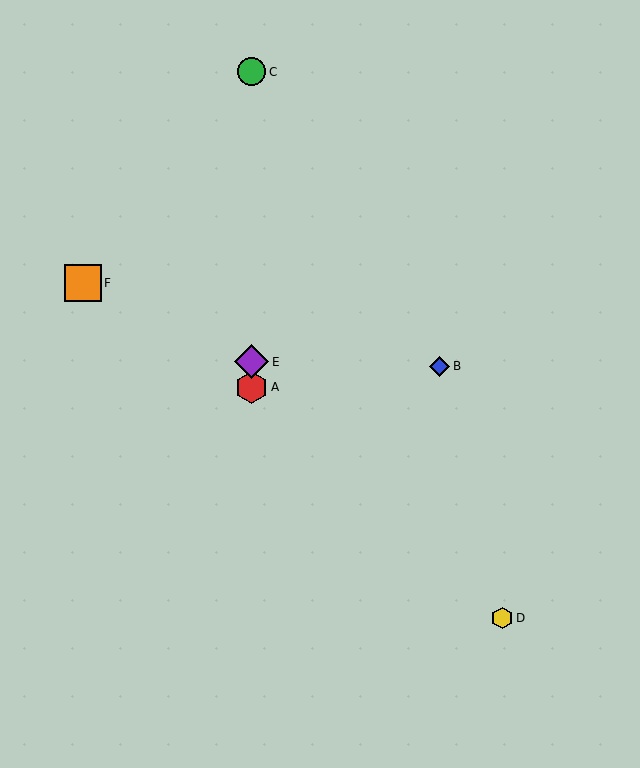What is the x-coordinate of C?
Object C is at x≈252.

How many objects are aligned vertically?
3 objects (A, C, E) are aligned vertically.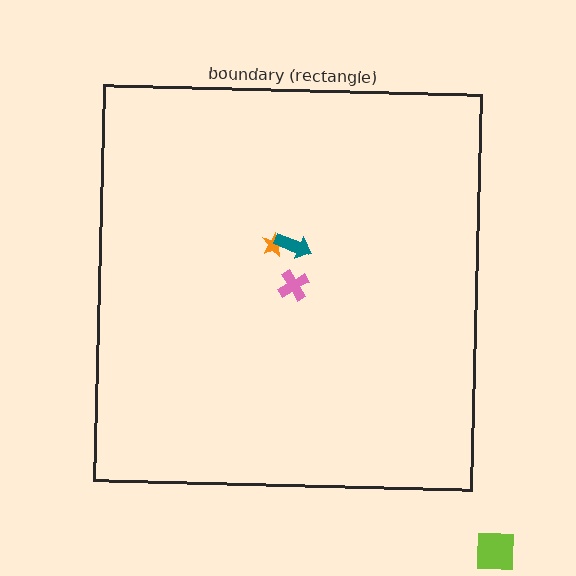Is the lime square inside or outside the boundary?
Outside.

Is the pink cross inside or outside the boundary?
Inside.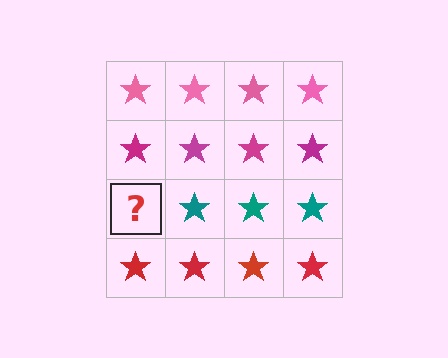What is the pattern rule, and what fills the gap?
The rule is that each row has a consistent color. The gap should be filled with a teal star.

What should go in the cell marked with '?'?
The missing cell should contain a teal star.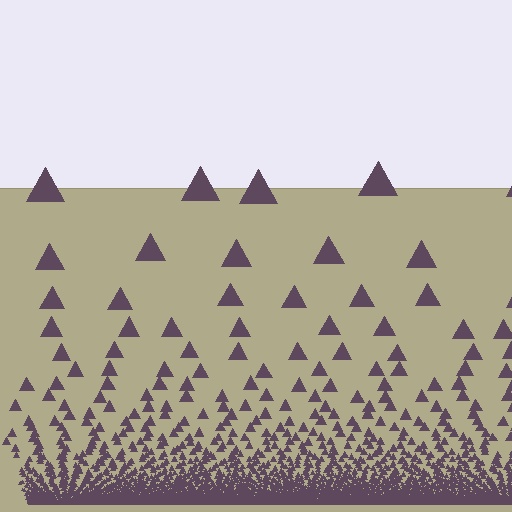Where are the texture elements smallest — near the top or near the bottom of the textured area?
Near the bottom.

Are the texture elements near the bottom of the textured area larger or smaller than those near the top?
Smaller. The gradient is inverted — elements near the bottom are smaller and denser.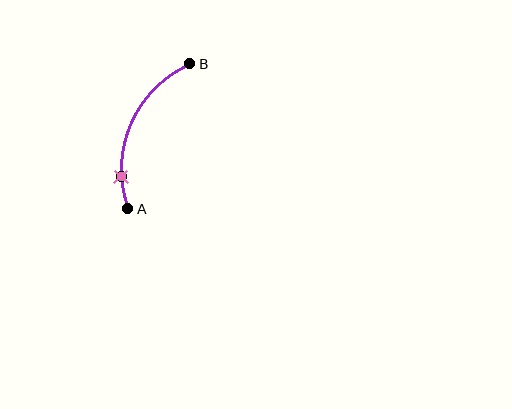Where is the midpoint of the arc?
The arc midpoint is the point on the curve farthest from the straight line joining A and B. It sits to the left of that line.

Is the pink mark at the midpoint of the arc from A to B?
No. The pink mark lies on the arc but is closer to endpoint A. The arc midpoint would be at the point on the curve equidistant along the arc from both A and B.